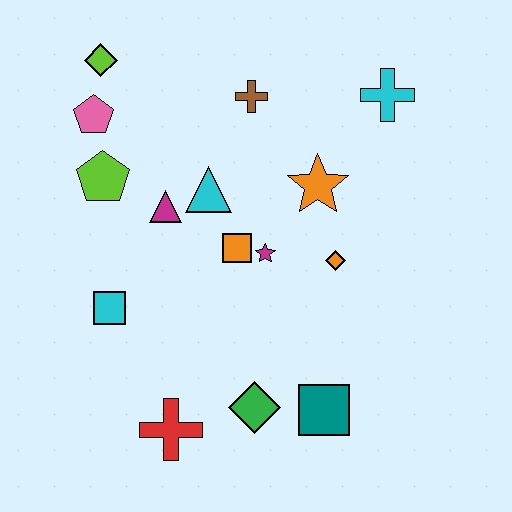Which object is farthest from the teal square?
The lime diamond is farthest from the teal square.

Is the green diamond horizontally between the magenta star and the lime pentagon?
Yes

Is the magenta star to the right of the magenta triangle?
Yes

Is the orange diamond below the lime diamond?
Yes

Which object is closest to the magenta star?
The orange square is closest to the magenta star.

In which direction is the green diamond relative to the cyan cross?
The green diamond is below the cyan cross.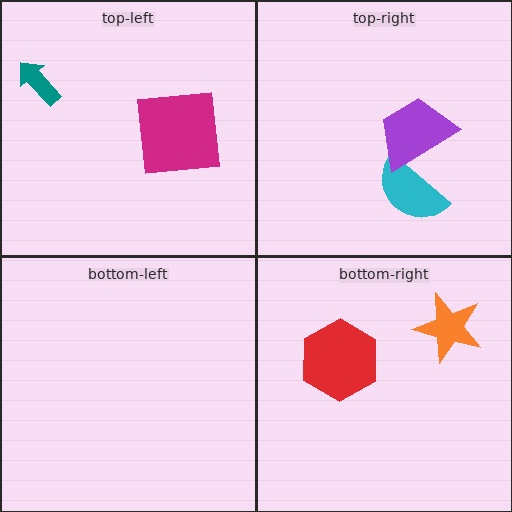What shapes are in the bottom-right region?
The orange star, the red hexagon.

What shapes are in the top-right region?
The cyan semicircle, the purple trapezoid.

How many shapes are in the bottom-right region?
2.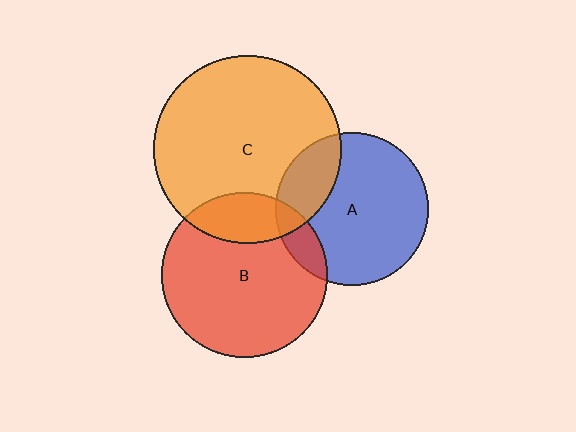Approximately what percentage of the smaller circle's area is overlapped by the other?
Approximately 20%.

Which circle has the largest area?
Circle C (orange).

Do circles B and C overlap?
Yes.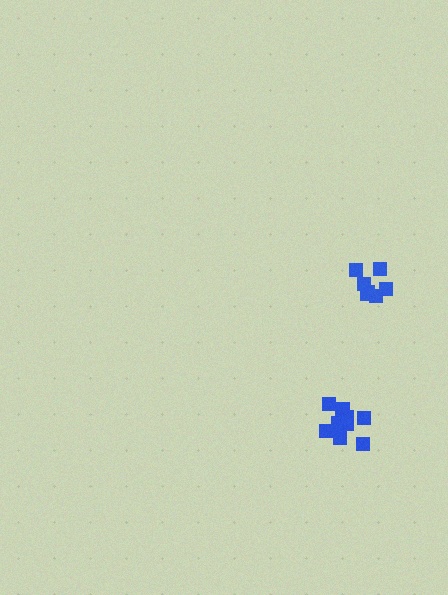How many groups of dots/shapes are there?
There are 2 groups.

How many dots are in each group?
Group 1: 12 dots, Group 2: 7 dots (19 total).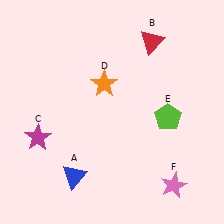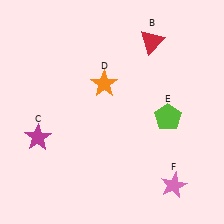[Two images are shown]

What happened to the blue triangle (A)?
The blue triangle (A) was removed in Image 2. It was in the bottom-left area of Image 1.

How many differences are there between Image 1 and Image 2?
There is 1 difference between the two images.